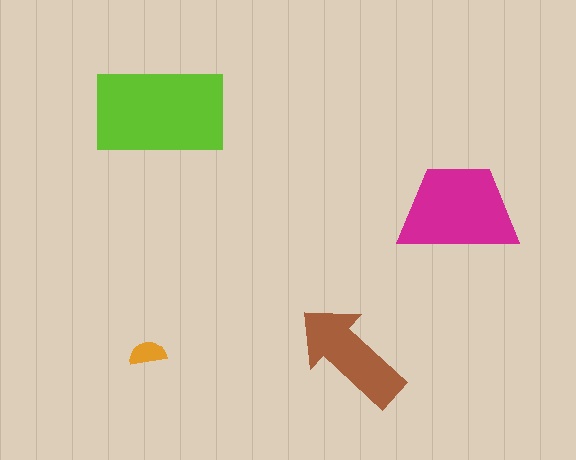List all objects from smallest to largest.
The orange semicircle, the brown arrow, the magenta trapezoid, the lime rectangle.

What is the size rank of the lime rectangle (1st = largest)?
1st.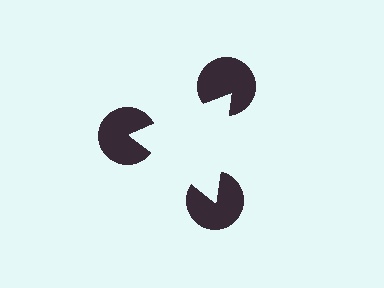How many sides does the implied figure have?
3 sides.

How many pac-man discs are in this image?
There are 3 — one at each vertex of the illusory triangle.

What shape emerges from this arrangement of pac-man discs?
An illusory triangle — its edges are inferred from the aligned wedge cuts in the pac-man discs, not physically drawn.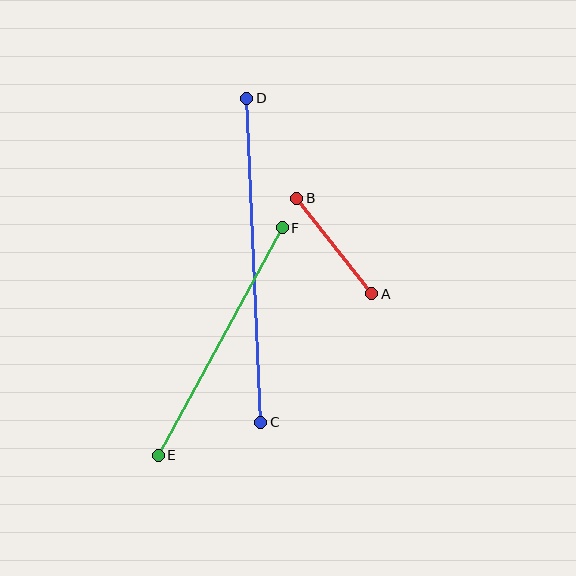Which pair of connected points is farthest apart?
Points C and D are farthest apart.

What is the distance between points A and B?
The distance is approximately 122 pixels.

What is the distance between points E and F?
The distance is approximately 259 pixels.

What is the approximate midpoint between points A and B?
The midpoint is at approximately (334, 246) pixels.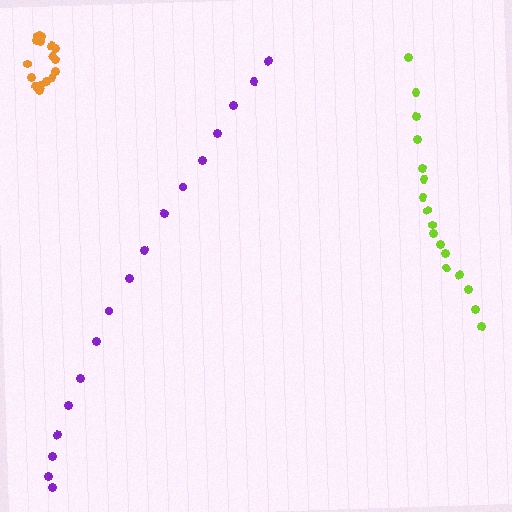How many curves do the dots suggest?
There are 3 distinct paths.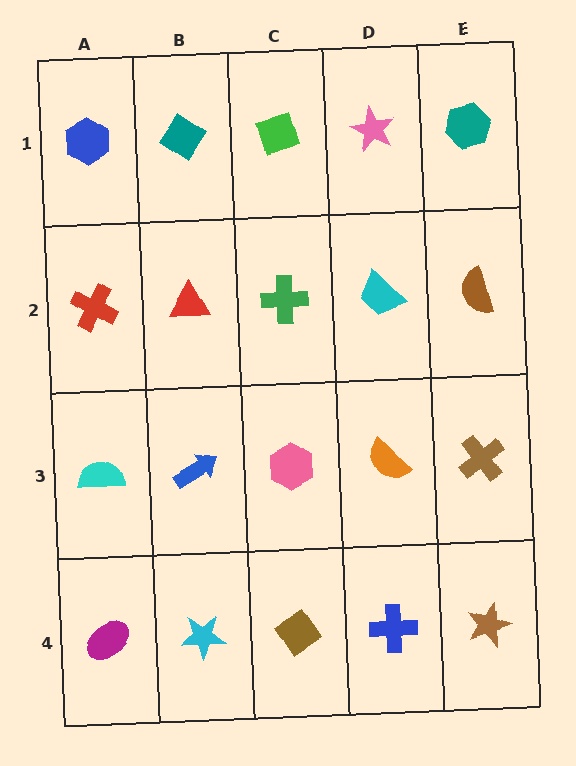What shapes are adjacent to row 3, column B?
A red triangle (row 2, column B), a cyan star (row 4, column B), a cyan semicircle (row 3, column A), a pink hexagon (row 3, column C).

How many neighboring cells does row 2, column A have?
3.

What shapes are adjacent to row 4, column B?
A blue arrow (row 3, column B), a magenta ellipse (row 4, column A), a brown diamond (row 4, column C).